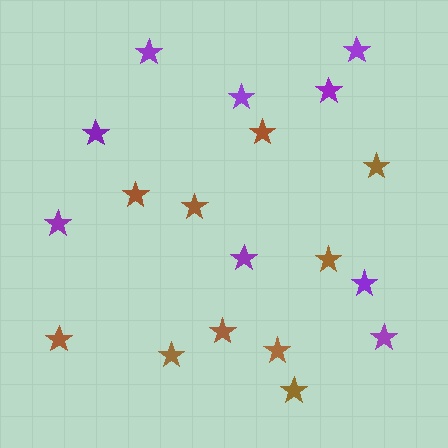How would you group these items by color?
There are 2 groups: one group of purple stars (9) and one group of brown stars (10).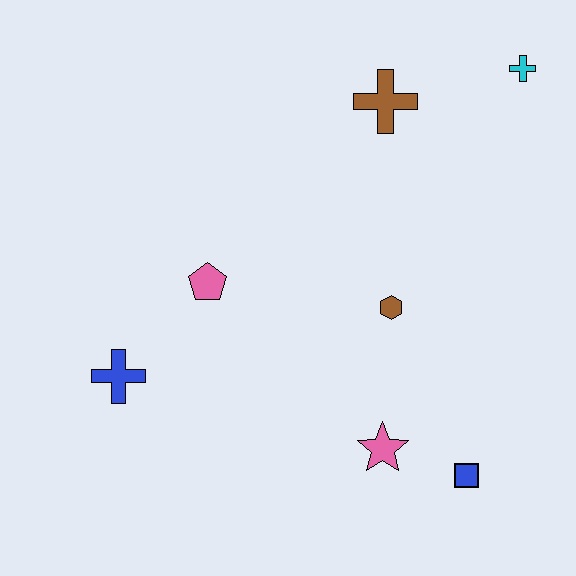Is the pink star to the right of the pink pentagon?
Yes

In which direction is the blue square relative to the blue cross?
The blue square is to the right of the blue cross.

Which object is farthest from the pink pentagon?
The cyan cross is farthest from the pink pentagon.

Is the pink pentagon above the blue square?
Yes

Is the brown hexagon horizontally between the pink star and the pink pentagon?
No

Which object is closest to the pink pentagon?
The blue cross is closest to the pink pentagon.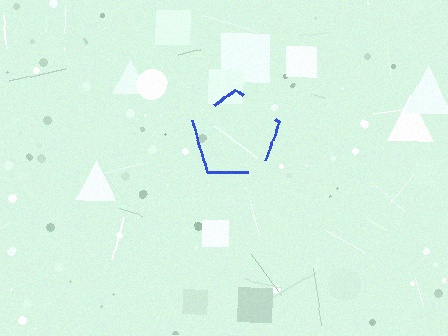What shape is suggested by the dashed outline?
The dashed outline suggests a pentagon.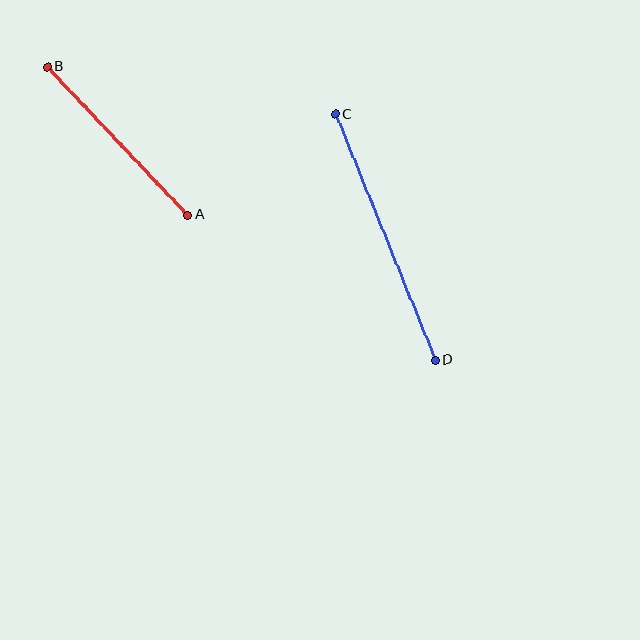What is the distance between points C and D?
The distance is approximately 266 pixels.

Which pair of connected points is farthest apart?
Points C and D are farthest apart.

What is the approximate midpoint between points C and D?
The midpoint is at approximately (385, 237) pixels.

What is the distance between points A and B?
The distance is approximately 204 pixels.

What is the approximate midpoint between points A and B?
The midpoint is at approximately (117, 141) pixels.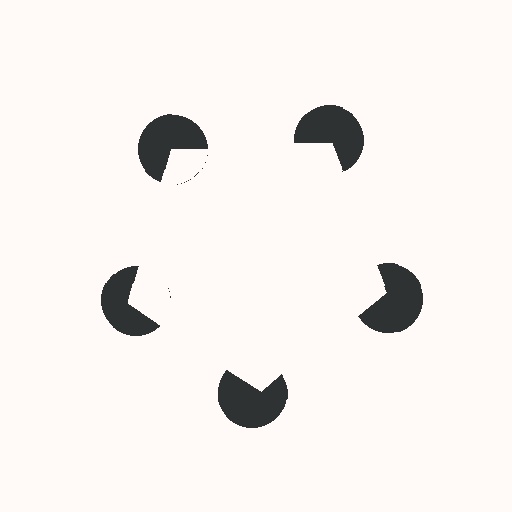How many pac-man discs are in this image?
There are 5 — one at each vertex of the illusory pentagon.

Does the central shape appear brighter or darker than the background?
It typically appears slightly brighter than the background, even though no actual brightness change is drawn.